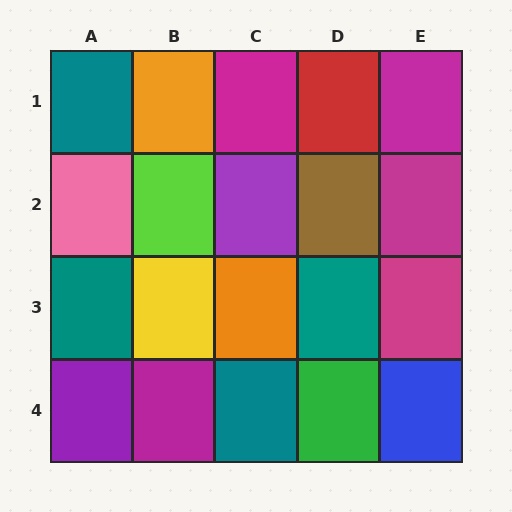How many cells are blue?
1 cell is blue.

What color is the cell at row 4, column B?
Magenta.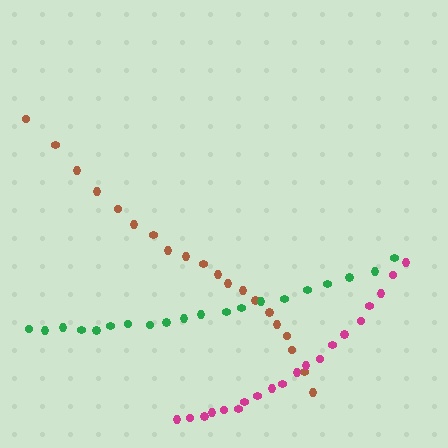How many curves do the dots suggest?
There are 3 distinct paths.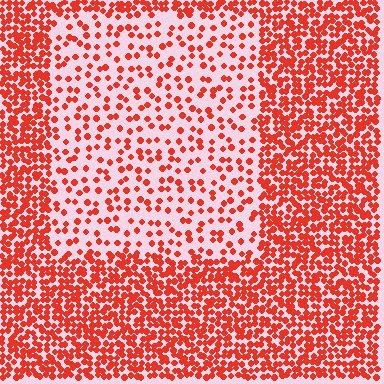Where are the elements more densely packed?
The elements are more densely packed outside the rectangle boundary.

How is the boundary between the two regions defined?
The boundary is defined by a change in element density (approximately 2.7x ratio). All elements are the same color, size, and shape.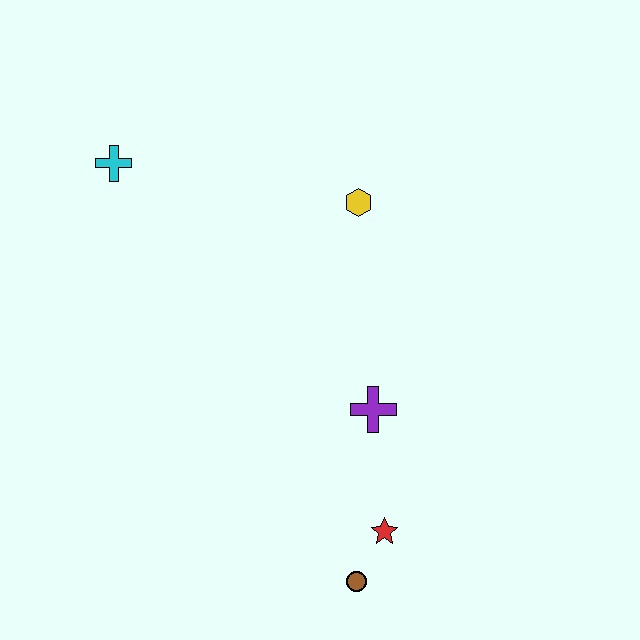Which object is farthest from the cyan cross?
The brown circle is farthest from the cyan cross.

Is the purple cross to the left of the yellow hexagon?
No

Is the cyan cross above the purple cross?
Yes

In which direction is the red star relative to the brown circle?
The red star is above the brown circle.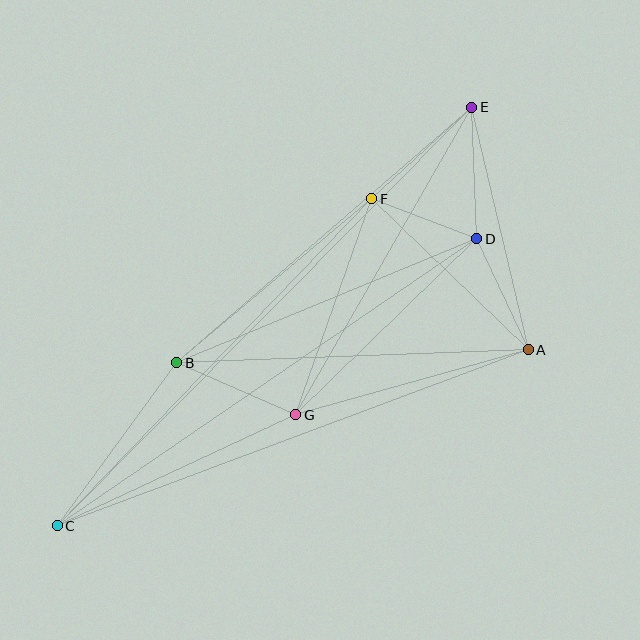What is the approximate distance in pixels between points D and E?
The distance between D and E is approximately 132 pixels.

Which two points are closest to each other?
Points D and F are closest to each other.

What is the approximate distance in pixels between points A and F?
The distance between A and F is approximately 218 pixels.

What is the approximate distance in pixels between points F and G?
The distance between F and G is approximately 229 pixels.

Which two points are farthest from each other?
Points C and E are farthest from each other.